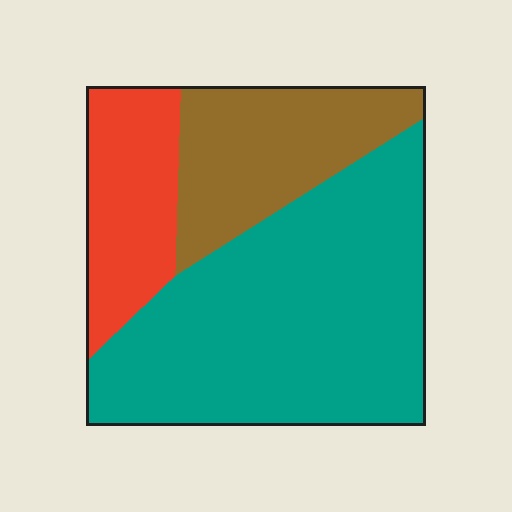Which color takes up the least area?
Red, at roughly 20%.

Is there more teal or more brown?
Teal.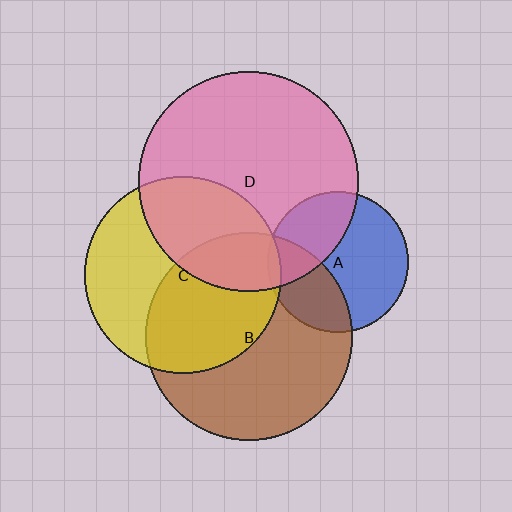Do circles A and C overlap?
Yes.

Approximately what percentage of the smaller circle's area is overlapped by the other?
Approximately 5%.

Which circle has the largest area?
Circle D (pink).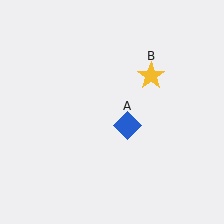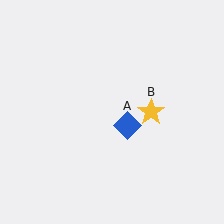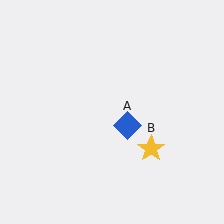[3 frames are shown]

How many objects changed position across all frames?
1 object changed position: yellow star (object B).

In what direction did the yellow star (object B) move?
The yellow star (object B) moved down.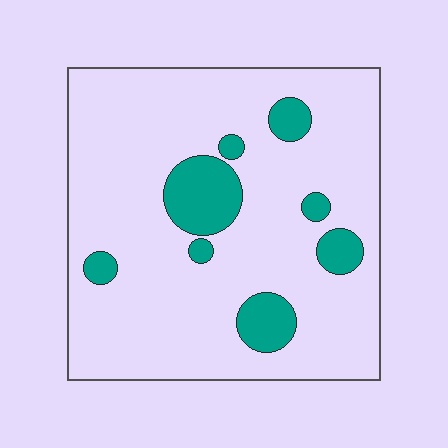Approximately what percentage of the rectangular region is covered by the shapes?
Approximately 15%.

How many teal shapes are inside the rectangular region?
8.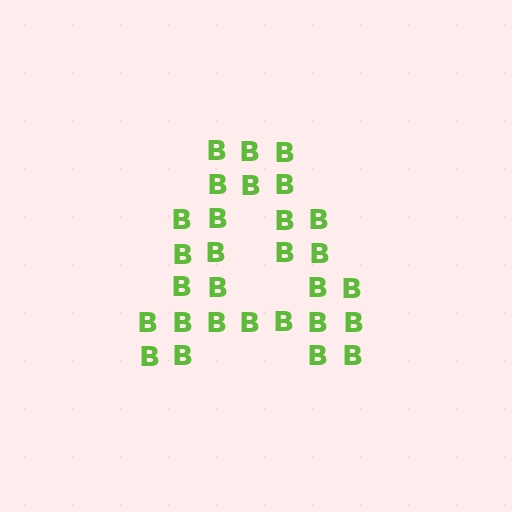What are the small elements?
The small elements are letter B's.